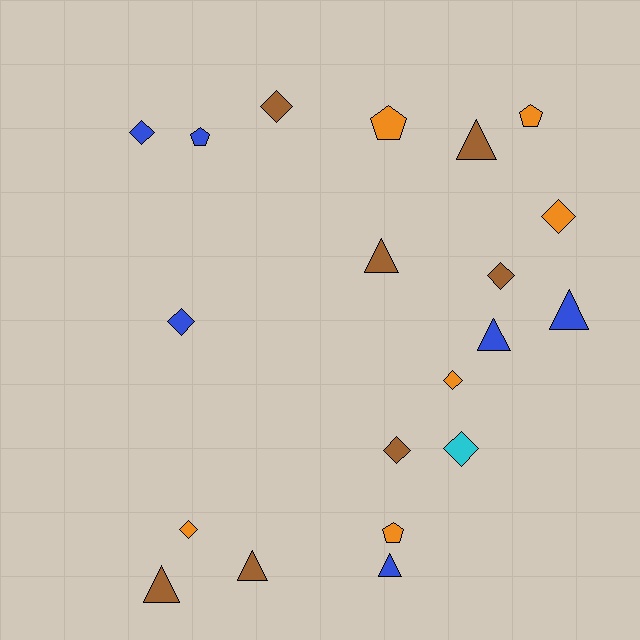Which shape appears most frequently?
Diamond, with 9 objects.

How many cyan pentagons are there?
There are no cyan pentagons.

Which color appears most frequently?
Brown, with 7 objects.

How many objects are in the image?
There are 20 objects.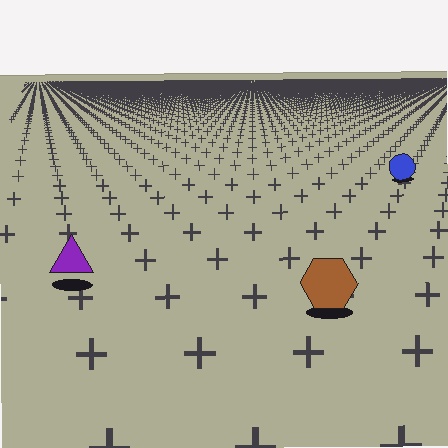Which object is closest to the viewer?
The brown hexagon is closest. The texture marks near it are larger and more spread out.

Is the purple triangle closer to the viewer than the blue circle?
Yes. The purple triangle is closer — you can tell from the texture gradient: the ground texture is coarser near it.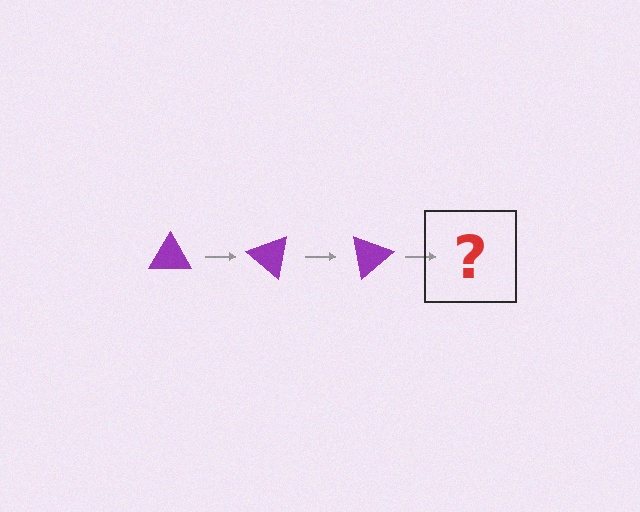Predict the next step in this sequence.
The next step is a purple triangle rotated 120 degrees.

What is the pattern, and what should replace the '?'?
The pattern is that the triangle rotates 40 degrees each step. The '?' should be a purple triangle rotated 120 degrees.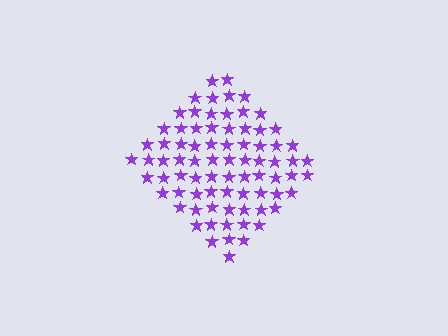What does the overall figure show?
The overall figure shows a diamond.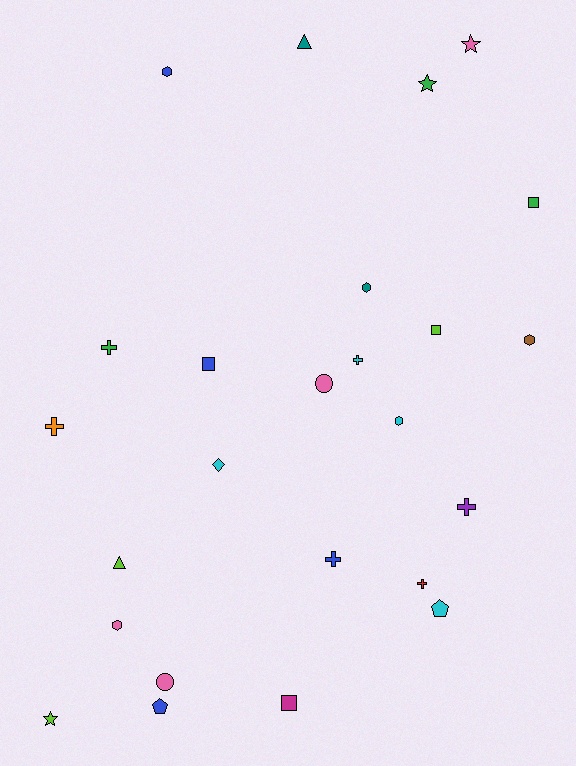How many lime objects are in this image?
There are 3 lime objects.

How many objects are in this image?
There are 25 objects.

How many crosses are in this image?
There are 6 crosses.